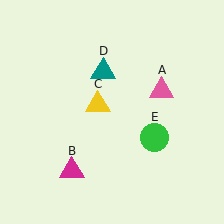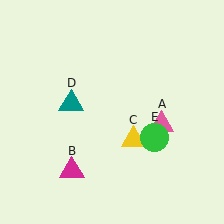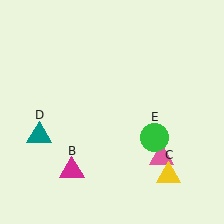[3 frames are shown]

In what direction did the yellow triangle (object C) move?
The yellow triangle (object C) moved down and to the right.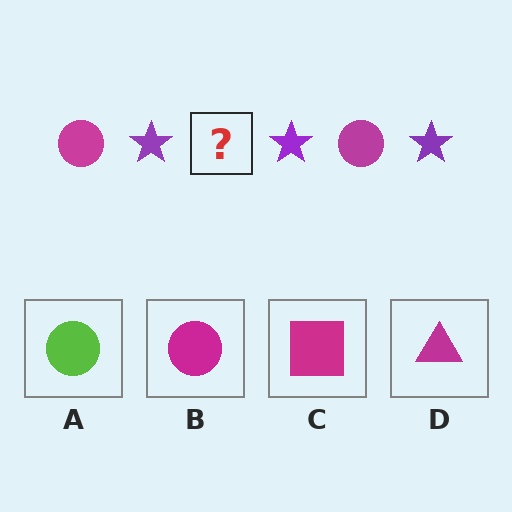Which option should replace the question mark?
Option B.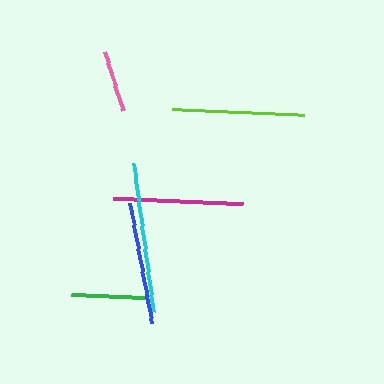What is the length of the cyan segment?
The cyan segment is approximately 149 pixels long.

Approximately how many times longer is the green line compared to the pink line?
The green line is approximately 1.2 times the length of the pink line.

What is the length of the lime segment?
The lime segment is approximately 134 pixels long.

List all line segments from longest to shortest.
From longest to shortest: cyan, lime, magenta, blue, green, pink.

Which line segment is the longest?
The cyan line is the longest at approximately 149 pixels.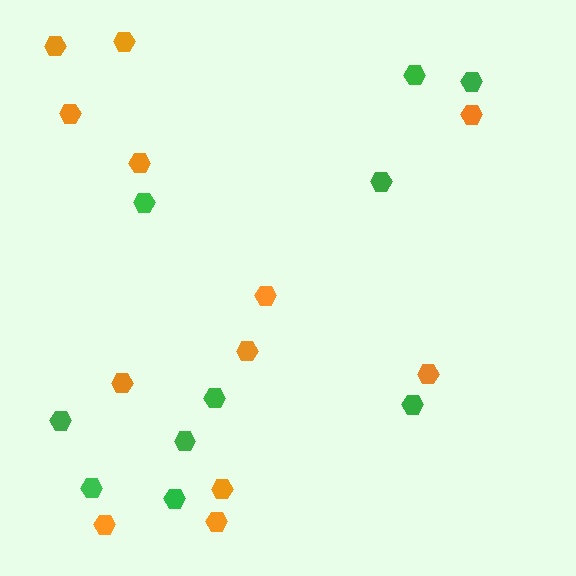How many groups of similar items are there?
There are 2 groups: one group of green hexagons (10) and one group of orange hexagons (12).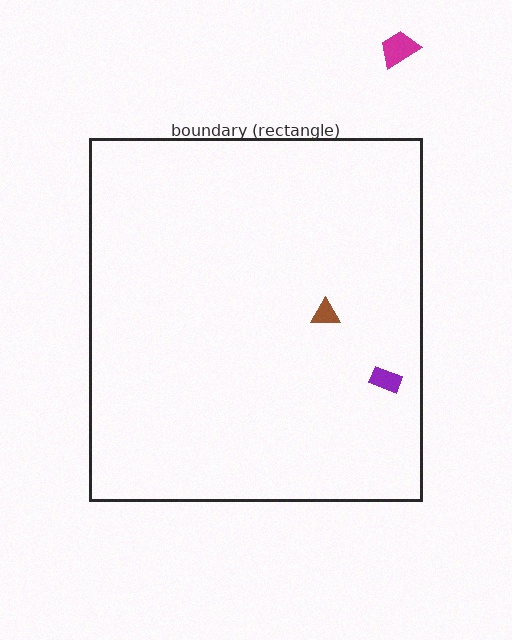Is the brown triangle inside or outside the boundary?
Inside.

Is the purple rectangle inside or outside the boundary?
Inside.